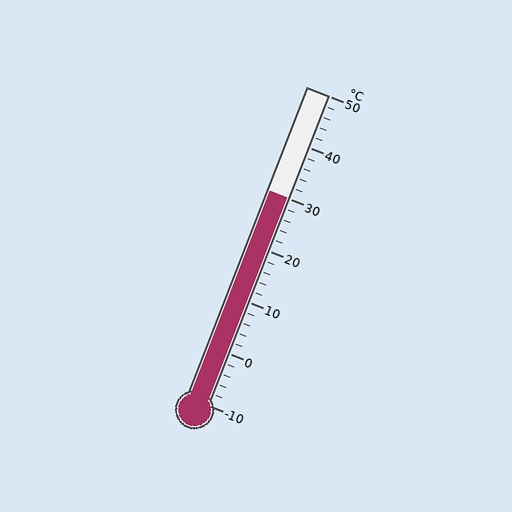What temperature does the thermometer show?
The thermometer shows approximately 30°C.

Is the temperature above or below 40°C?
The temperature is below 40°C.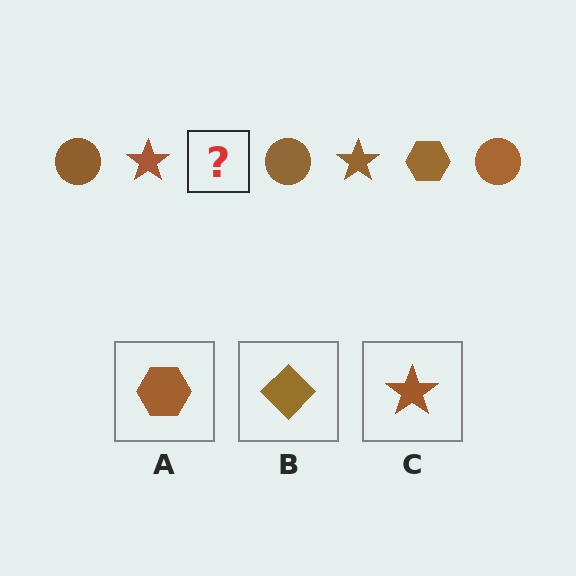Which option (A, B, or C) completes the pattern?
A.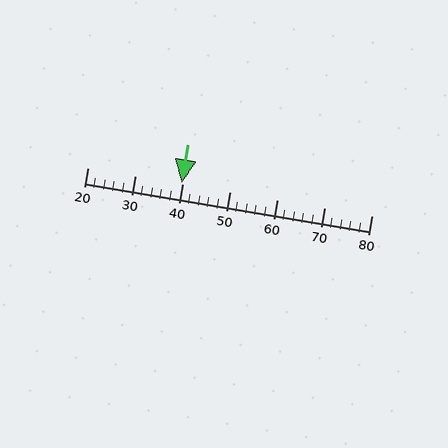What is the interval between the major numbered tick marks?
The major tick marks are spaced 10 units apart.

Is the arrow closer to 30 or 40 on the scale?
The arrow is closer to 40.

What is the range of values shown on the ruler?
The ruler shows values from 20 to 80.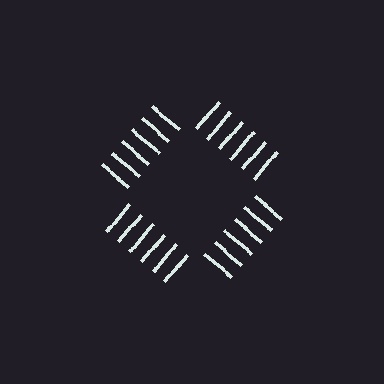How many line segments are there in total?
24 — 6 along each of the 4 edges.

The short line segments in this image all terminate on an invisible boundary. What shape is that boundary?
An illusory square — the line segments terminate on its edges but no continuous stroke is drawn.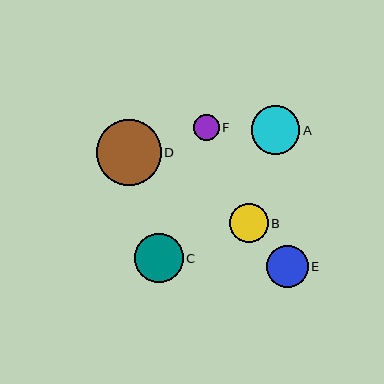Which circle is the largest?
Circle D is the largest with a size of approximately 65 pixels.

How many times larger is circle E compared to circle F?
Circle E is approximately 1.6 times the size of circle F.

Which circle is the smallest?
Circle F is the smallest with a size of approximately 26 pixels.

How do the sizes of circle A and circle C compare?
Circle A and circle C are approximately the same size.